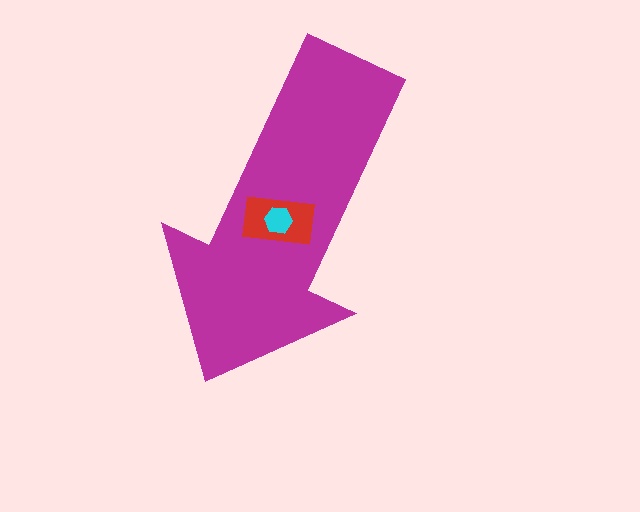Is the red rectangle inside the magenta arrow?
Yes.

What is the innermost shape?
The cyan hexagon.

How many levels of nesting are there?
3.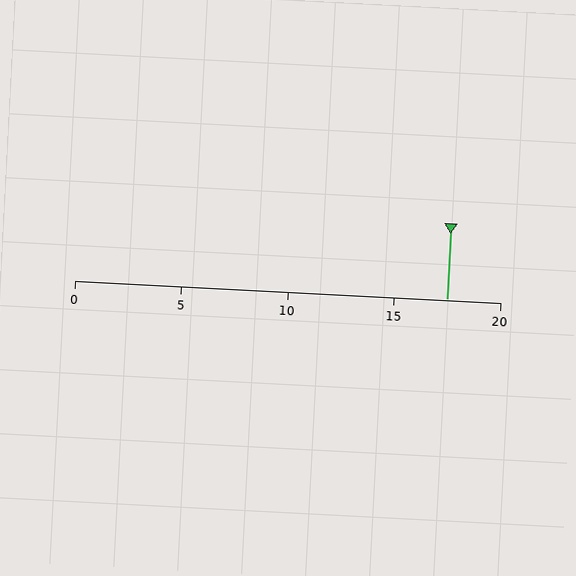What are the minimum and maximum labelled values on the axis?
The axis runs from 0 to 20.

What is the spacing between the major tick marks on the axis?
The major ticks are spaced 5 apart.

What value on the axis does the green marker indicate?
The marker indicates approximately 17.5.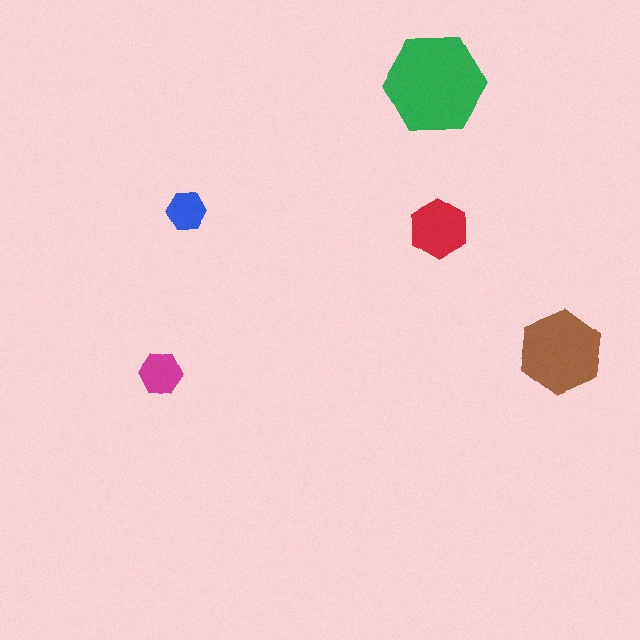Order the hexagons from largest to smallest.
the green one, the brown one, the red one, the magenta one, the blue one.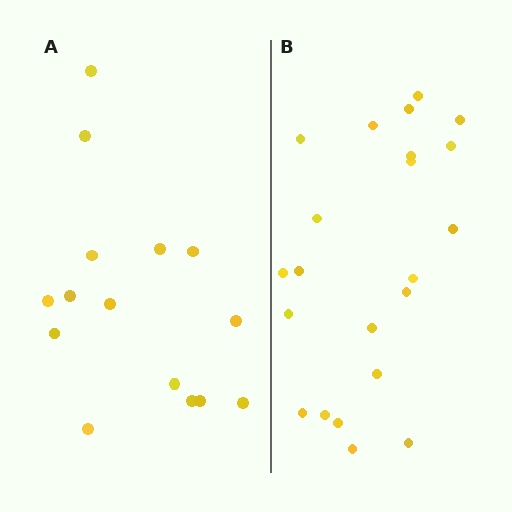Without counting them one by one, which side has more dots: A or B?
Region B (the right region) has more dots.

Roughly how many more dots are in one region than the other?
Region B has roughly 8 or so more dots than region A.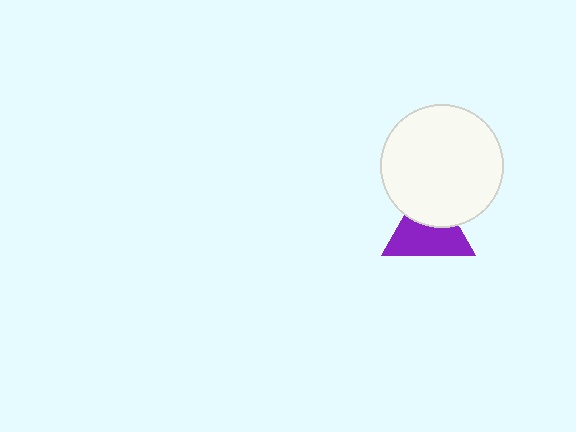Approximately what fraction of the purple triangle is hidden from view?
Roughly 39% of the purple triangle is hidden behind the white circle.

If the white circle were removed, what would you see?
You would see the complete purple triangle.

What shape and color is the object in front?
The object in front is a white circle.